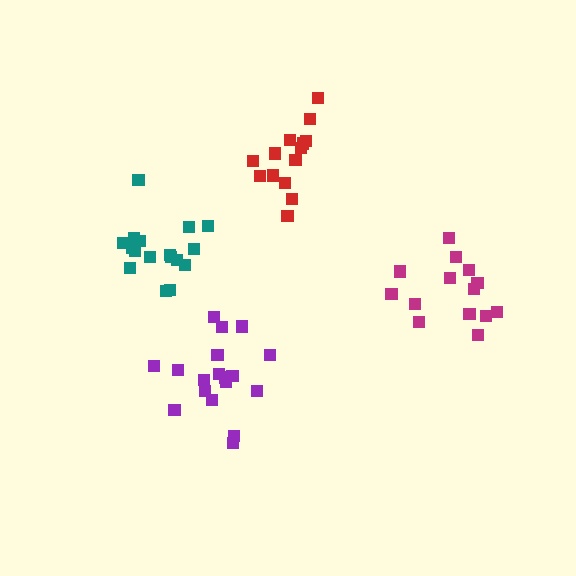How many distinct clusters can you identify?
There are 4 distinct clusters.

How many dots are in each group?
Group 1: 14 dots, Group 2: 14 dots, Group 3: 17 dots, Group 4: 18 dots (63 total).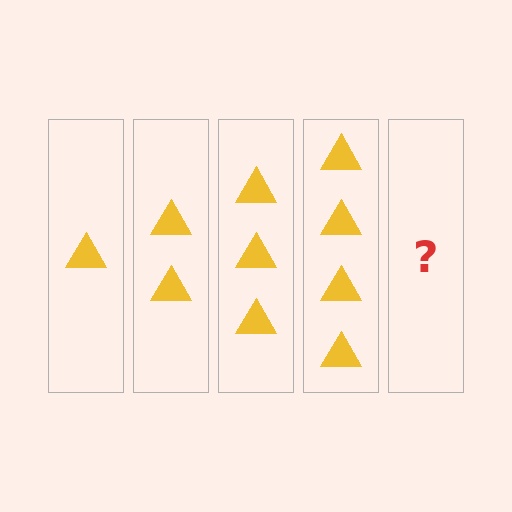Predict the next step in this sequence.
The next step is 5 triangles.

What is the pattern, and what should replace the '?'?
The pattern is that each step adds one more triangle. The '?' should be 5 triangles.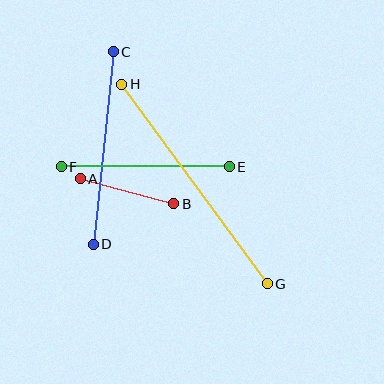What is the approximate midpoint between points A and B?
The midpoint is at approximately (127, 191) pixels.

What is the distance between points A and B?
The distance is approximately 97 pixels.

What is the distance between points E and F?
The distance is approximately 168 pixels.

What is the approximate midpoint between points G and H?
The midpoint is at approximately (195, 184) pixels.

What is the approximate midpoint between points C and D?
The midpoint is at approximately (103, 148) pixels.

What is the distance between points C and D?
The distance is approximately 193 pixels.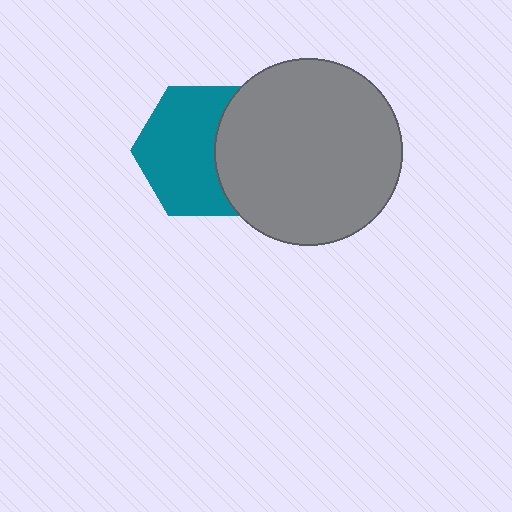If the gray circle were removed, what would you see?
You would see the complete teal hexagon.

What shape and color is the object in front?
The object in front is a gray circle.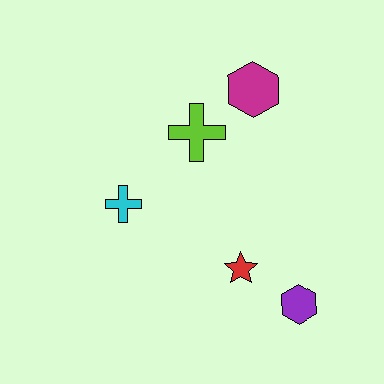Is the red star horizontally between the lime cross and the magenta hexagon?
Yes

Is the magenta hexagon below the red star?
No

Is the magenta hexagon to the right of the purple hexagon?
No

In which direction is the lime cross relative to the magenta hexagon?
The lime cross is to the left of the magenta hexagon.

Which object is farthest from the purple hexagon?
The magenta hexagon is farthest from the purple hexagon.